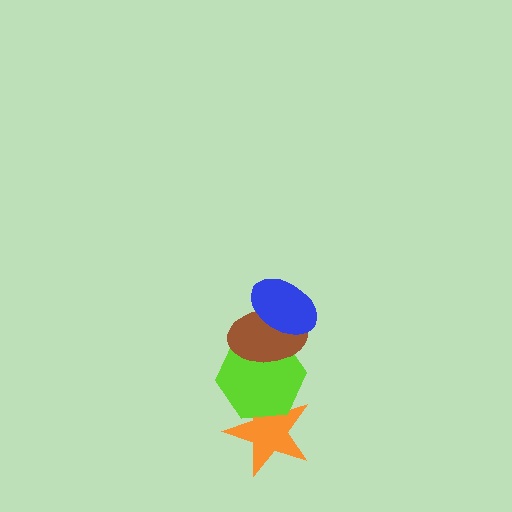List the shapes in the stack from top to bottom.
From top to bottom: the blue ellipse, the brown ellipse, the lime hexagon, the orange star.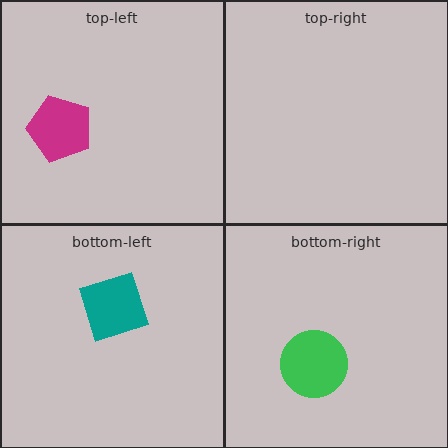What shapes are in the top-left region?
The magenta pentagon.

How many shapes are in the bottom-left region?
1.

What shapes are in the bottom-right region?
The green circle.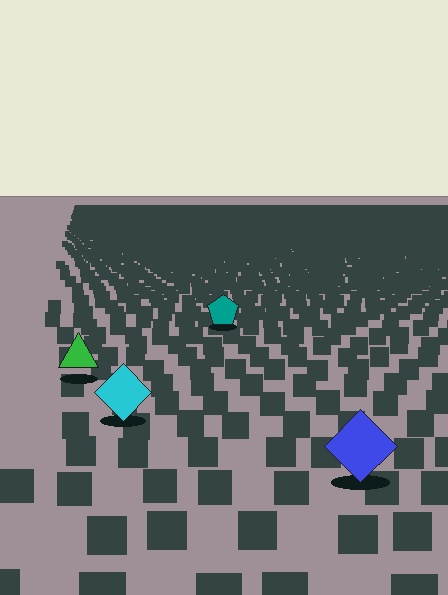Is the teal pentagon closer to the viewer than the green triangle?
No. The green triangle is closer — you can tell from the texture gradient: the ground texture is coarser near it.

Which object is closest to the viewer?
The blue diamond is closest. The texture marks near it are larger and more spread out.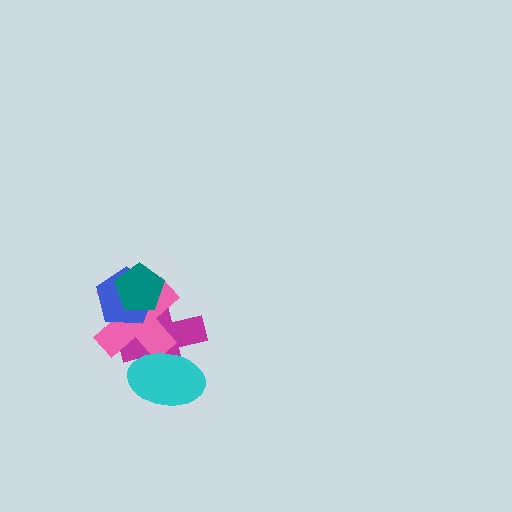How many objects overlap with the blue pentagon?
3 objects overlap with the blue pentagon.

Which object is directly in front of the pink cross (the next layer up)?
The blue pentagon is directly in front of the pink cross.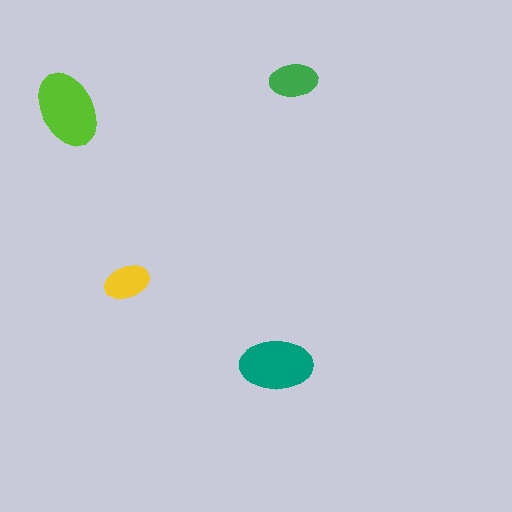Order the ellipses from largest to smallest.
the lime one, the teal one, the green one, the yellow one.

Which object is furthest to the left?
The lime ellipse is leftmost.